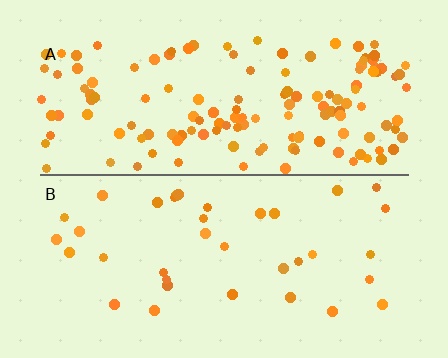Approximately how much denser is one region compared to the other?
Approximately 3.9× — region A over region B.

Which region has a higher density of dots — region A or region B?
A (the top).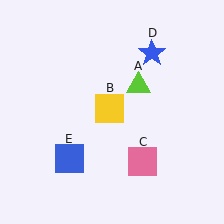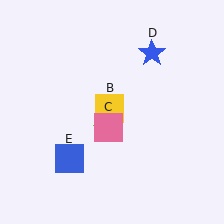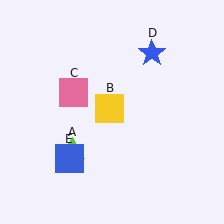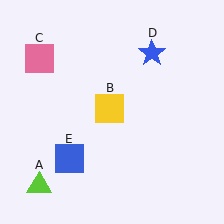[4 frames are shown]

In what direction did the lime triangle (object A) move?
The lime triangle (object A) moved down and to the left.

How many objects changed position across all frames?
2 objects changed position: lime triangle (object A), pink square (object C).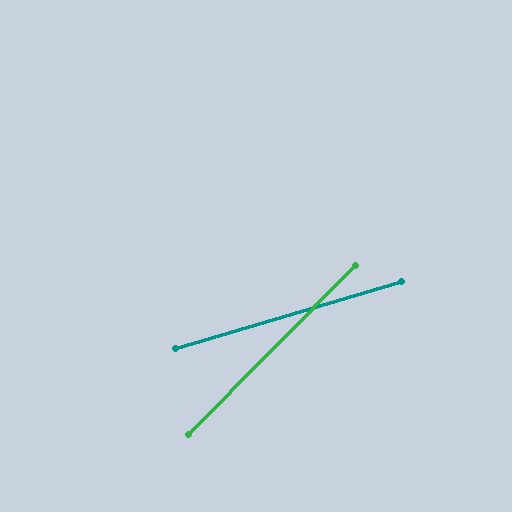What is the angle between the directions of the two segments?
Approximately 29 degrees.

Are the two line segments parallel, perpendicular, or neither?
Neither parallel nor perpendicular — they differ by about 29°.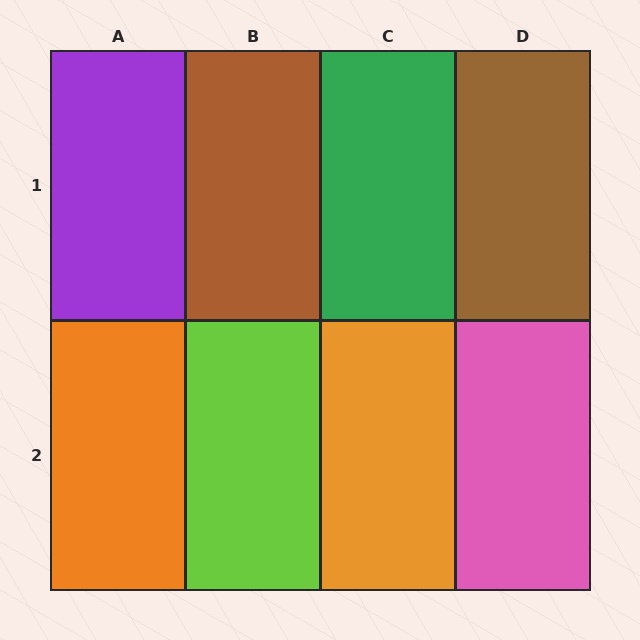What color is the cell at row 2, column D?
Pink.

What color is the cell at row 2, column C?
Orange.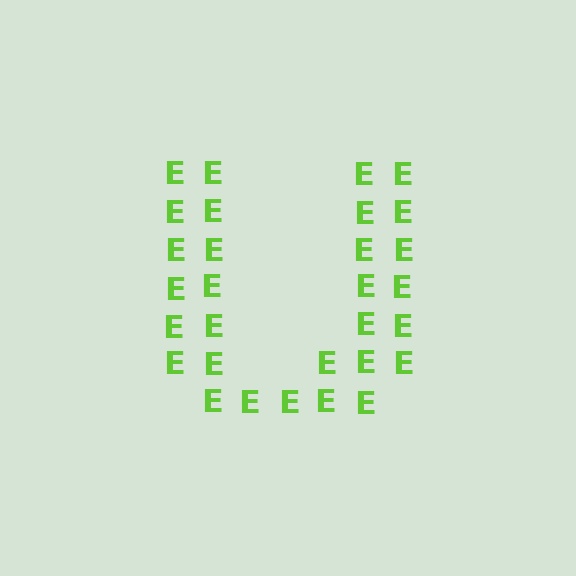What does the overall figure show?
The overall figure shows the letter U.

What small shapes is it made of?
It is made of small letter E's.